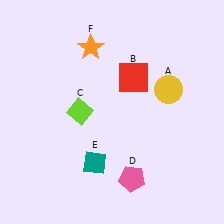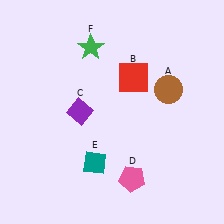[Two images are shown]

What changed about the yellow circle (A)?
In Image 1, A is yellow. In Image 2, it changed to brown.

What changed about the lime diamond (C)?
In Image 1, C is lime. In Image 2, it changed to purple.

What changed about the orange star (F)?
In Image 1, F is orange. In Image 2, it changed to green.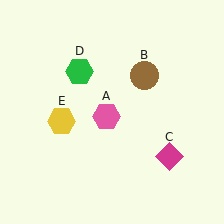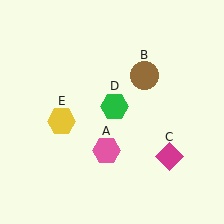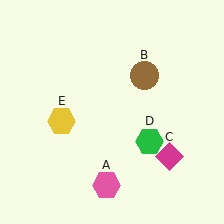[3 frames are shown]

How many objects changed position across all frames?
2 objects changed position: pink hexagon (object A), green hexagon (object D).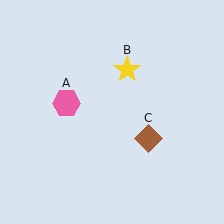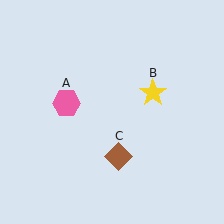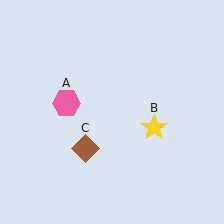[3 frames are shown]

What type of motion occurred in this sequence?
The yellow star (object B), brown diamond (object C) rotated clockwise around the center of the scene.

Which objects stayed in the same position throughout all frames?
Pink hexagon (object A) remained stationary.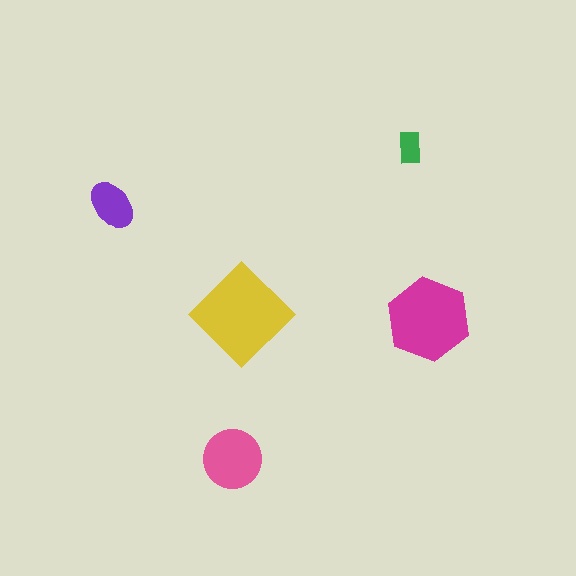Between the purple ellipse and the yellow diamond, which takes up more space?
The yellow diamond.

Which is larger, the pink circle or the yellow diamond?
The yellow diamond.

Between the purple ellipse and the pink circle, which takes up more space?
The pink circle.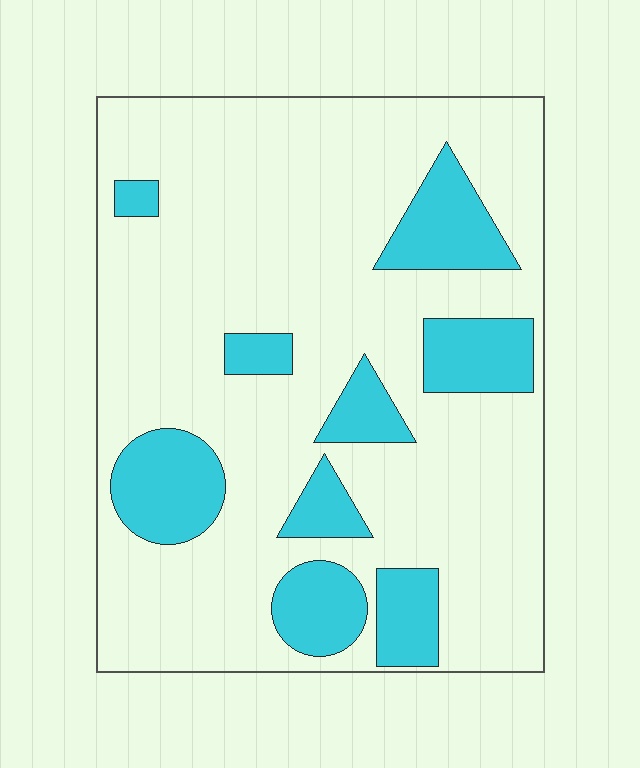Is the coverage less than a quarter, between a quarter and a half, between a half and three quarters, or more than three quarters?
Less than a quarter.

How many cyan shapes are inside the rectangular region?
9.